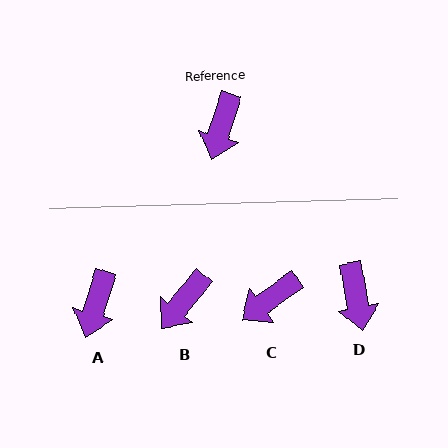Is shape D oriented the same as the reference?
No, it is off by about 28 degrees.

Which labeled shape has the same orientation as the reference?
A.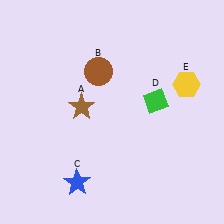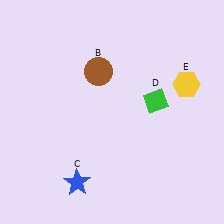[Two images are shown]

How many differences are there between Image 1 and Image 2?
There is 1 difference between the two images.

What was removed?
The brown star (A) was removed in Image 2.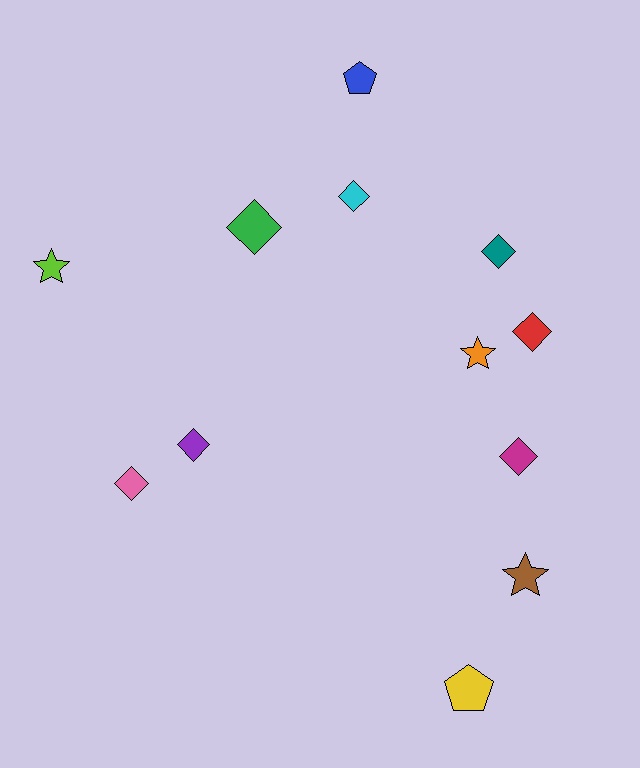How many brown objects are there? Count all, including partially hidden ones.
There is 1 brown object.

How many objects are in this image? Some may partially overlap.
There are 12 objects.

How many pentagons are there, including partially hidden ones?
There are 2 pentagons.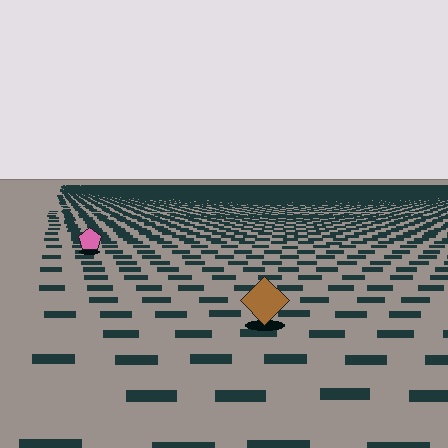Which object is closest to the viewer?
The brown diamond is closest. The texture marks near it are larger and more spread out.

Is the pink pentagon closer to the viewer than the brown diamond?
No. The brown diamond is closer — you can tell from the texture gradient: the ground texture is coarser near it.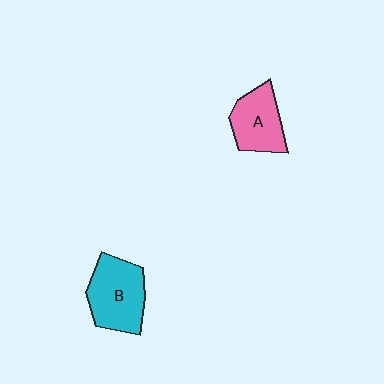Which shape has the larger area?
Shape B (cyan).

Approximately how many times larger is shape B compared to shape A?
Approximately 1.3 times.